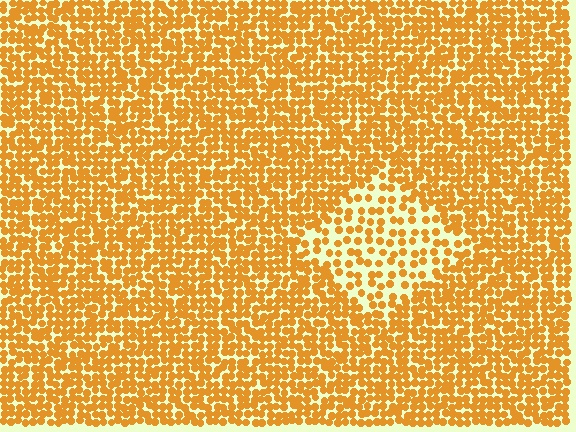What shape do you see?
I see a diamond.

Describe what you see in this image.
The image contains small orange elements arranged at two different densities. A diamond-shaped region is visible where the elements are less densely packed than the surrounding area.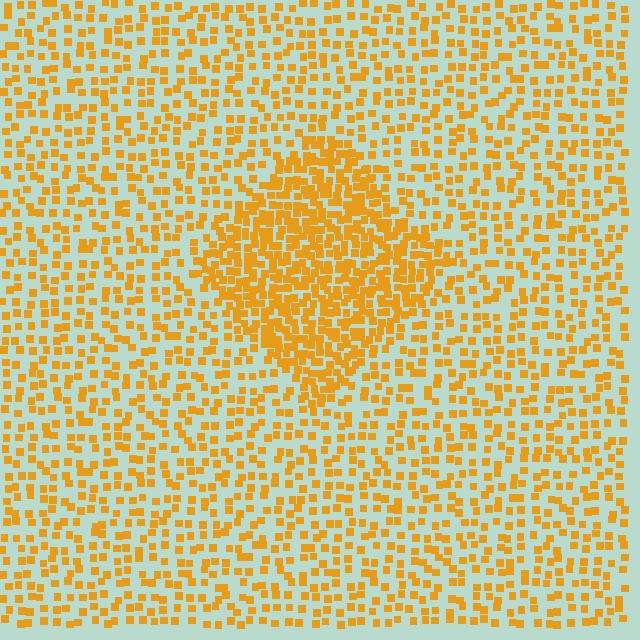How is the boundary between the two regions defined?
The boundary is defined by a change in element density (approximately 2.2x ratio). All elements are the same color, size, and shape.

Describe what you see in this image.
The image contains small orange elements arranged at two different densities. A diamond-shaped region is visible where the elements are more densely packed than the surrounding area.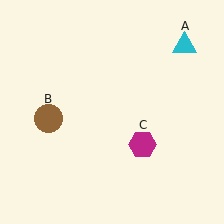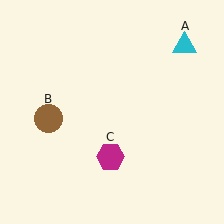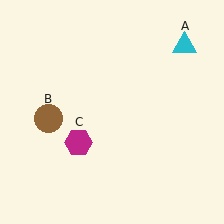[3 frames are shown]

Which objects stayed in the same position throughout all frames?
Cyan triangle (object A) and brown circle (object B) remained stationary.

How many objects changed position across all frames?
1 object changed position: magenta hexagon (object C).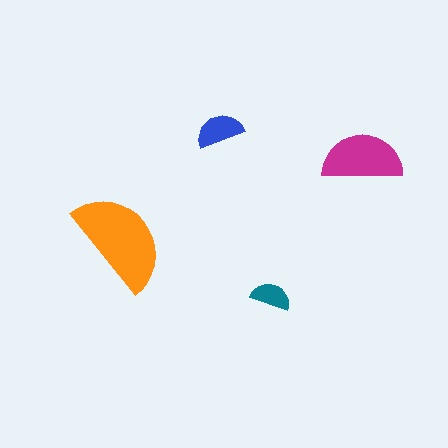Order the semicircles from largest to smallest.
the orange one, the magenta one, the blue one, the teal one.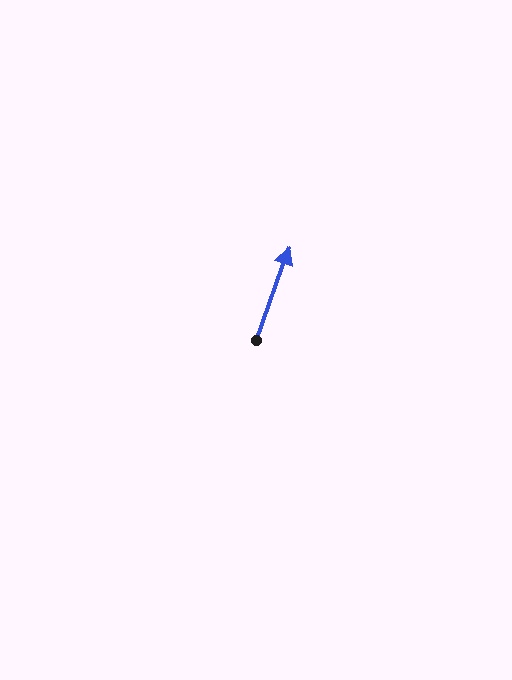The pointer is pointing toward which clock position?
Roughly 1 o'clock.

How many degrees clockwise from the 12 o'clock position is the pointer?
Approximately 20 degrees.